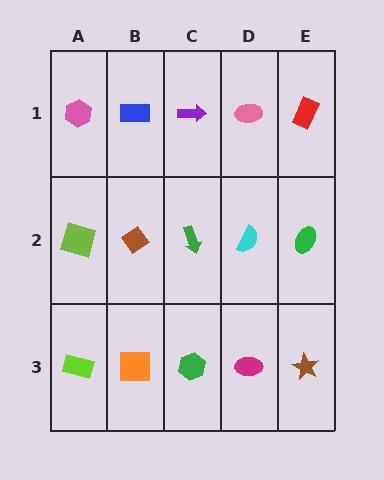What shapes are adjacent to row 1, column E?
A green ellipse (row 2, column E), a pink ellipse (row 1, column D).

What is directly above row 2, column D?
A pink ellipse.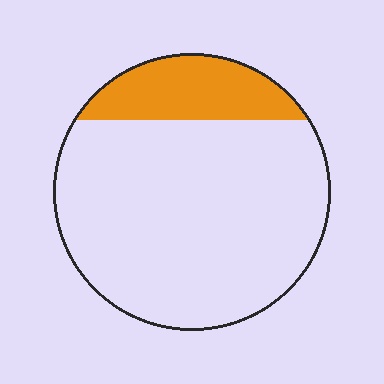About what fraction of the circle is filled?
About one fifth (1/5).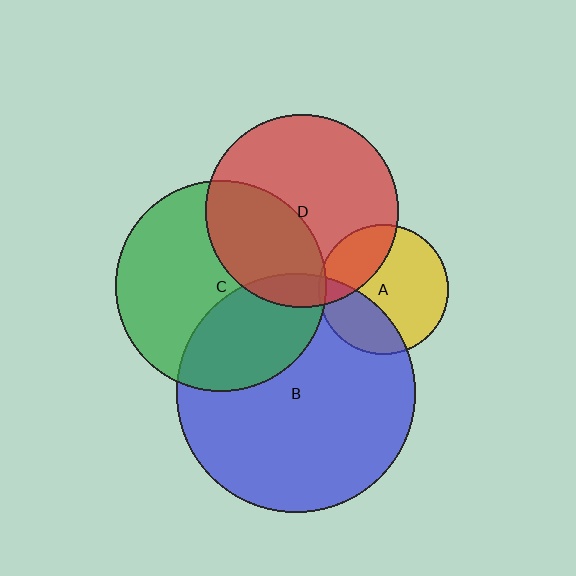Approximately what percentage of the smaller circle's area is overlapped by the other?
Approximately 30%.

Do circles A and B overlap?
Yes.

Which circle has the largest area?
Circle B (blue).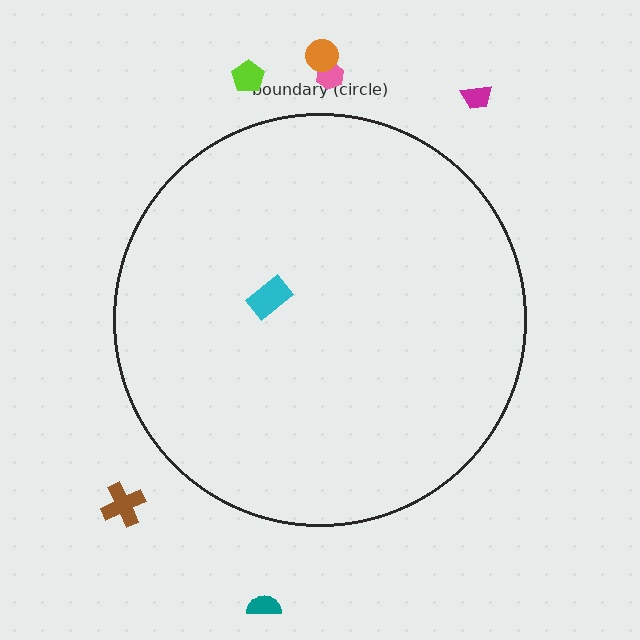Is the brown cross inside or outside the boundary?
Outside.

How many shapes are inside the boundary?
1 inside, 6 outside.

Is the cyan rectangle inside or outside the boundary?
Inside.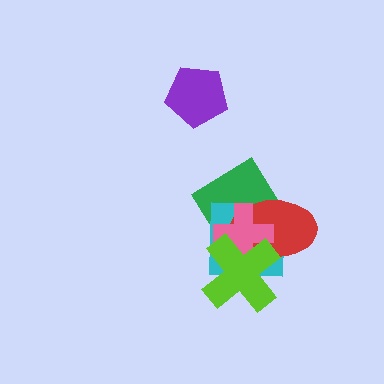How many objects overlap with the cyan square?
4 objects overlap with the cyan square.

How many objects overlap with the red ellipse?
4 objects overlap with the red ellipse.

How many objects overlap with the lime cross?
4 objects overlap with the lime cross.